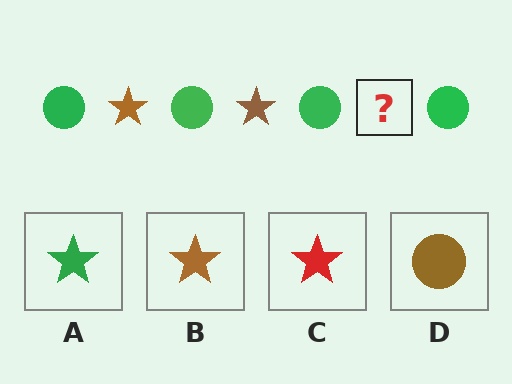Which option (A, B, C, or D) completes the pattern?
B.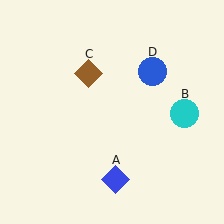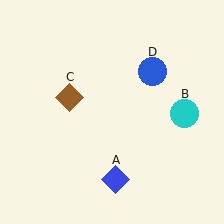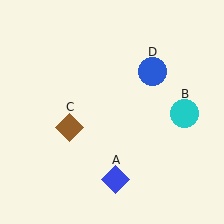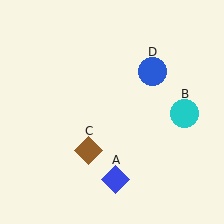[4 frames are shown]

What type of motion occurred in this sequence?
The brown diamond (object C) rotated counterclockwise around the center of the scene.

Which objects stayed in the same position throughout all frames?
Blue diamond (object A) and cyan circle (object B) and blue circle (object D) remained stationary.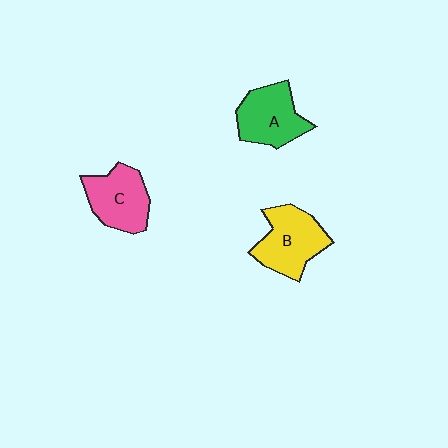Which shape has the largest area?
Shape B (yellow).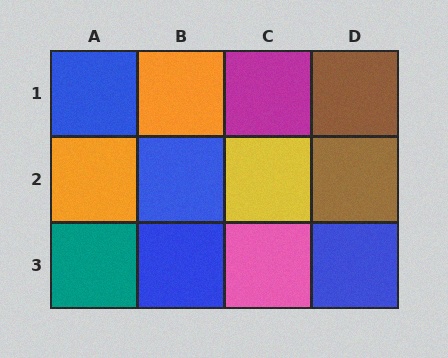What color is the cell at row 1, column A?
Blue.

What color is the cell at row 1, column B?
Orange.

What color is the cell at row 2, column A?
Orange.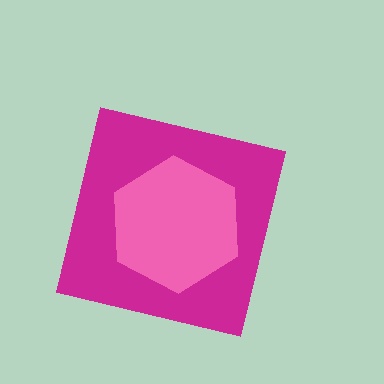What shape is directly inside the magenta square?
The pink hexagon.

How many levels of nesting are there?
2.